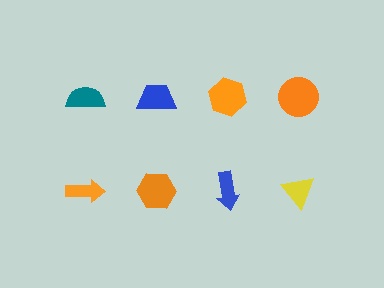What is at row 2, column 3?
A blue arrow.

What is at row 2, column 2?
An orange hexagon.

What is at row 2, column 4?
A yellow triangle.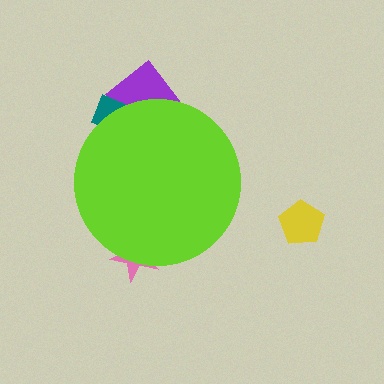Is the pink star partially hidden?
Yes, the pink star is partially hidden behind the lime circle.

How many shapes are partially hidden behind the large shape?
3 shapes are partially hidden.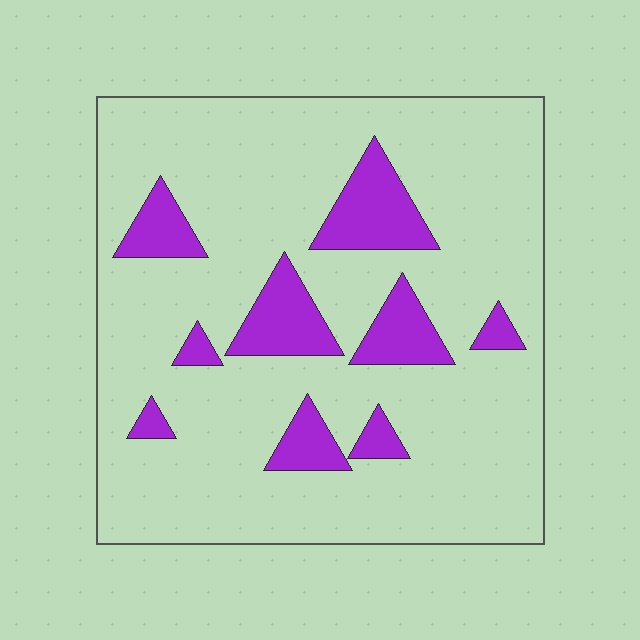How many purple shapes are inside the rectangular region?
9.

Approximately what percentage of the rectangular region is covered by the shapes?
Approximately 15%.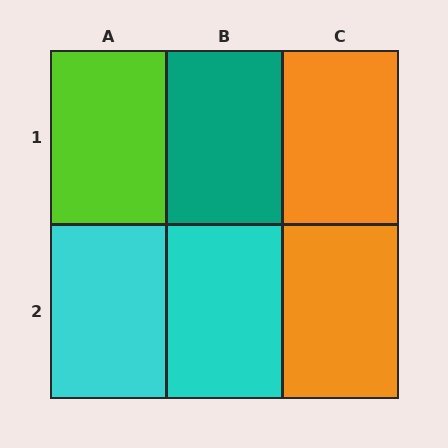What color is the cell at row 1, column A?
Lime.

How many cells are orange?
2 cells are orange.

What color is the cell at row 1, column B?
Teal.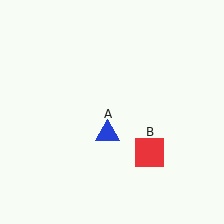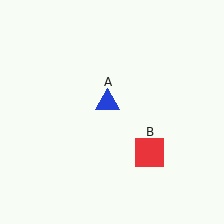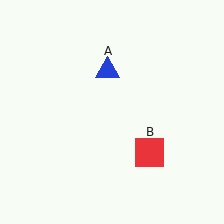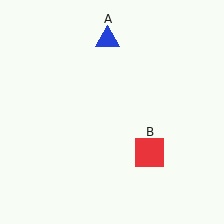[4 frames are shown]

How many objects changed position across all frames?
1 object changed position: blue triangle (object A).